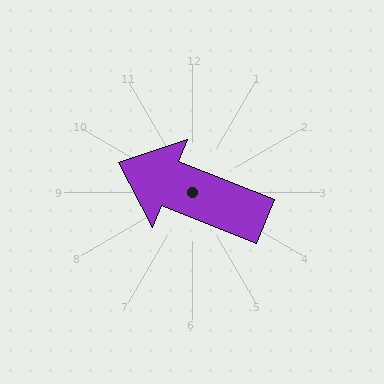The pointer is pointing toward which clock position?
Roughly 10 o'clock.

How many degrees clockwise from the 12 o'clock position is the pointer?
Approximately 292 degrees.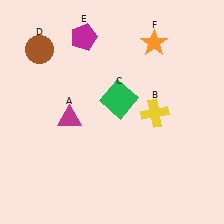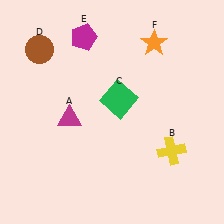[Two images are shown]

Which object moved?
The yellow cross (B) moved down.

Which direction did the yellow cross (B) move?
The yellow cross (B) moved down.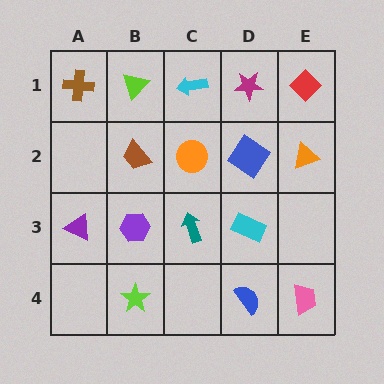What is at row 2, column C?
An orange circle.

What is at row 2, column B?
A brown trapezoid.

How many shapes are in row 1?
5 shapes.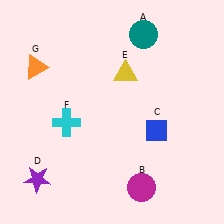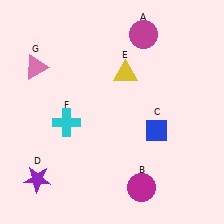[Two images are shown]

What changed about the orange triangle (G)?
In Image 1, G is orange. In Image 2, it changed to pink.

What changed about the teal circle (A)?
In Image 1, A is teal. In Image 2, it changed to magenta.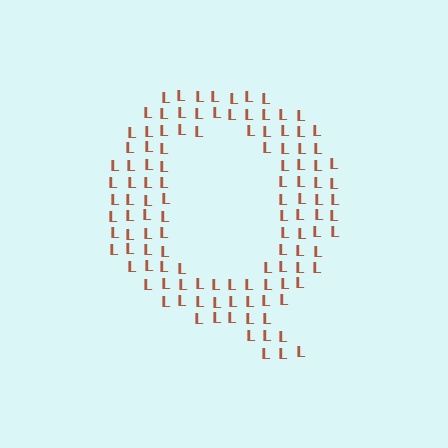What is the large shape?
The large shape is the letter Q.